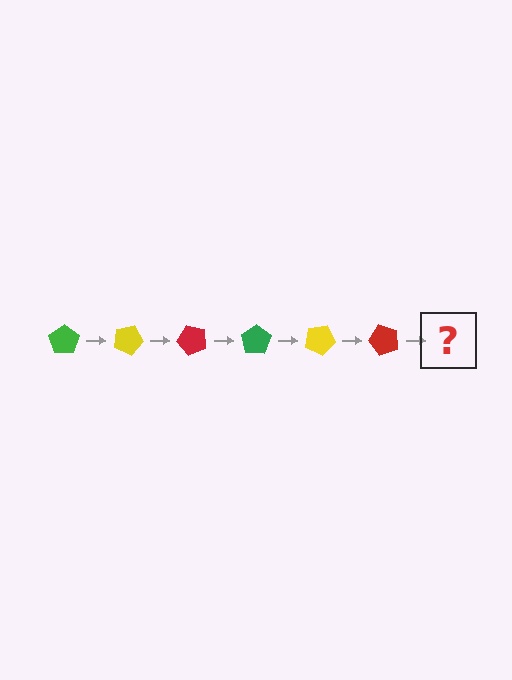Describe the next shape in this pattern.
It should be a green pentagon, rotated 150 degrees from the start.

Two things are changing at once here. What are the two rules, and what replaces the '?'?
The two rules are that it rotates 25 degrees each step and the color cycles through green, yellow, and red. The '?' should be a green pentagon, rotated 150 degrees from the start.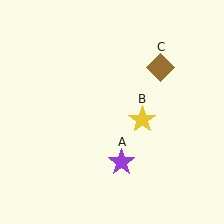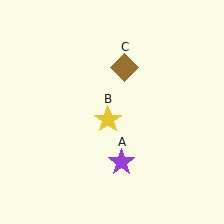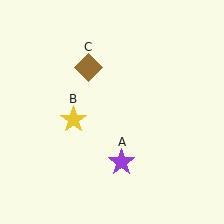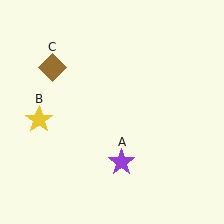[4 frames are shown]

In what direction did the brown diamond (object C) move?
The brown diamond (object C) moved left.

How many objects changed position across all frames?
2 objects changed position: yellow star (object B), brown diamond (object C).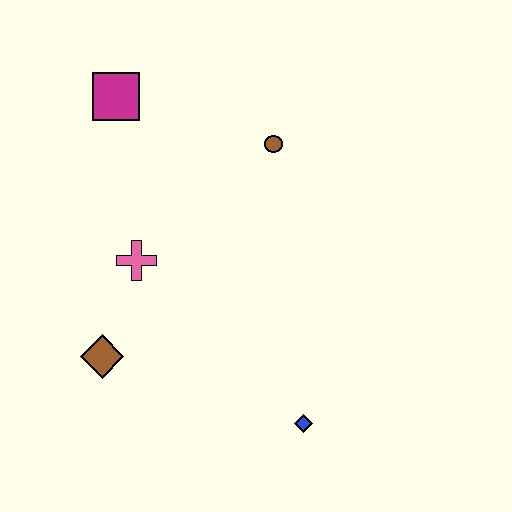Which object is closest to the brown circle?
The magenta square is closest to the brown circle.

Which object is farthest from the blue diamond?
The magenta square is farthest from the blue diamond.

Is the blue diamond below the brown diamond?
Yes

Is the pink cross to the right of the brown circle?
No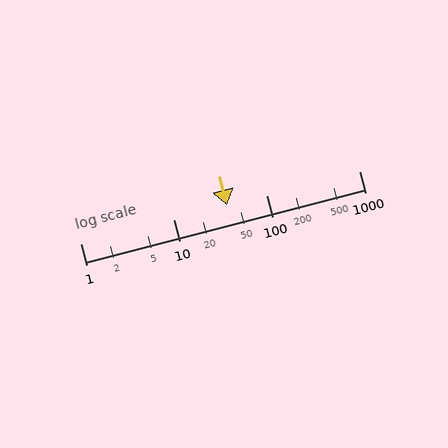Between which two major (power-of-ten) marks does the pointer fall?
The pointer is between 10 and 100.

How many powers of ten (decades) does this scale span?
The scale spans 3 decades, from 1 to 1000.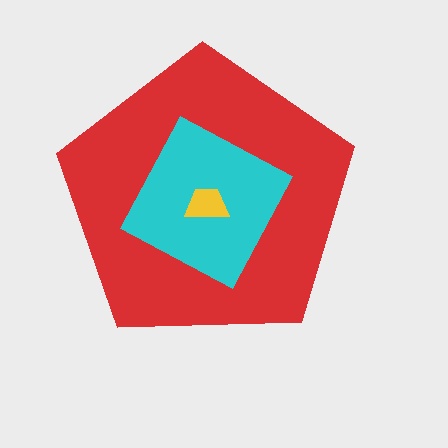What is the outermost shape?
The red pentagon.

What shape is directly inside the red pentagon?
The cyan diamond.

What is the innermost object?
The yellow trapezoid.